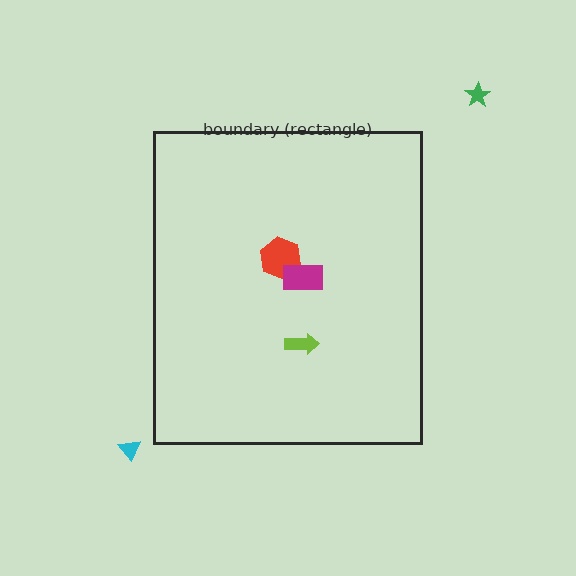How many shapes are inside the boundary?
3 inside, 2 outside.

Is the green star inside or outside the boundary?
Outside.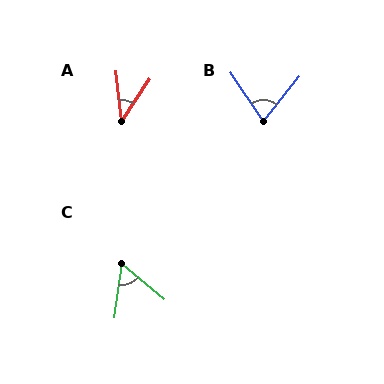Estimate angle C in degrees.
Approximately 58 degrees.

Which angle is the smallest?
A, at approximately 40 degrees.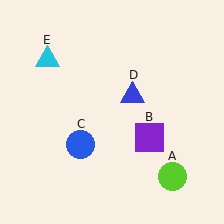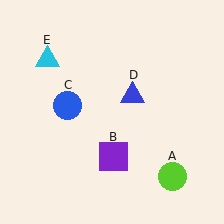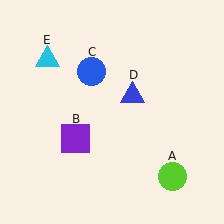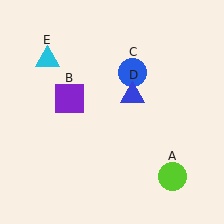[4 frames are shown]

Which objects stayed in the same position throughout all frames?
Lime circle (object A) and blue triangle (object D) and cyan triangle (object E) remained stationary.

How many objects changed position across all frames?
2 objects changed position: purple square (object B), blue circle (object C).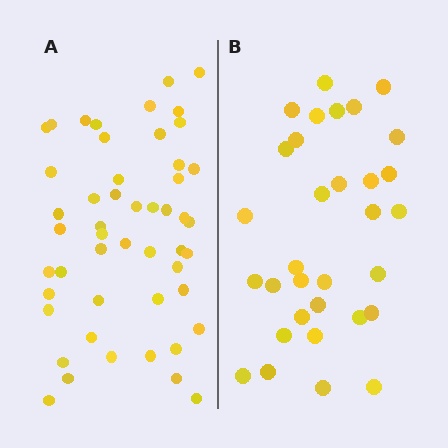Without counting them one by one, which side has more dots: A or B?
Region A (the left region) has more dots.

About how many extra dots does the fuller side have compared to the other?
Region A has approximately 20 more dots than region B.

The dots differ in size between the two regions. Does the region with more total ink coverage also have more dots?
No. Region B has more total ink coverage because its dots are larger, but region A actually contains more individual dots. Total area can be misleading — the number of items is what matters here.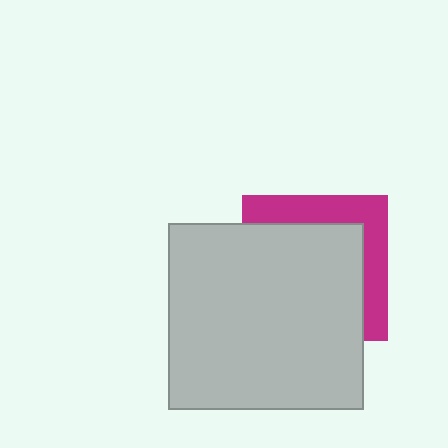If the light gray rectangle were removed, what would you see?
You would see the complete magenta square.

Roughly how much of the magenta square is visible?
A small part of it is visible (roughly 32%).